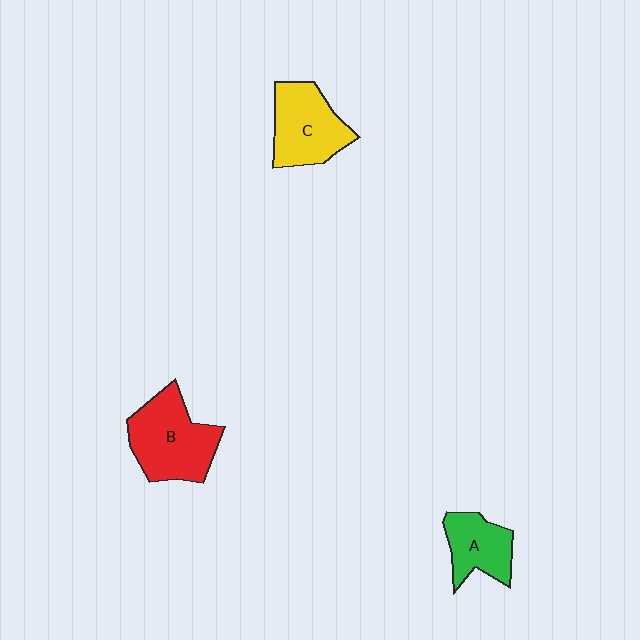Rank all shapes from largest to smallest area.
From largest to smallest: B (red), C (yellow), A (green).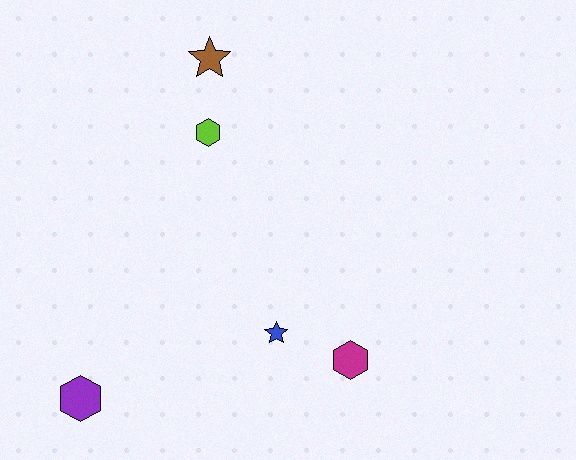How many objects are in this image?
There are 5 objects.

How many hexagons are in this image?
There are 3 hexagons.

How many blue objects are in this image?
There is 1 blue object.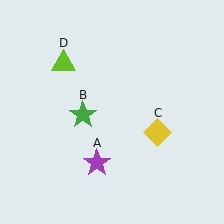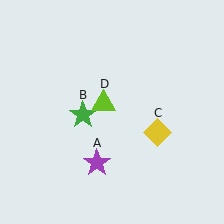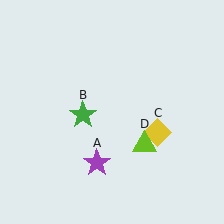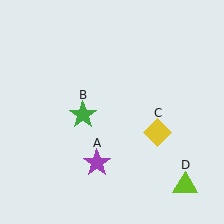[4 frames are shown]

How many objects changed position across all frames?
1 object changed position: lime triangle (object D).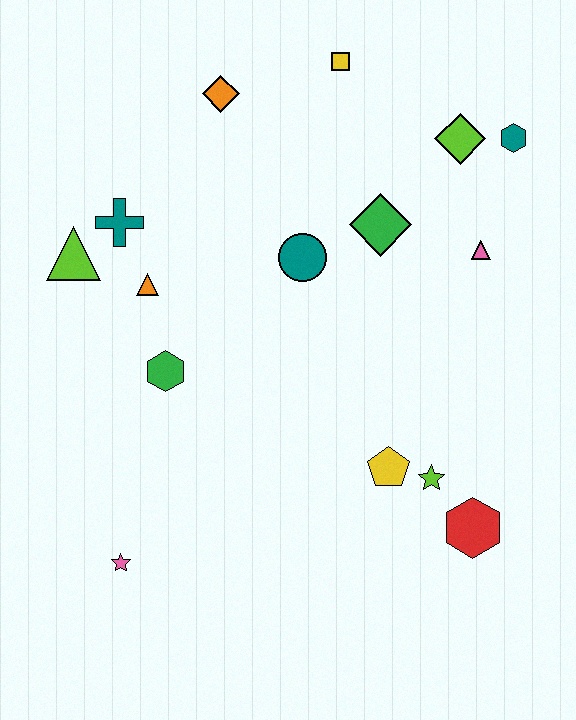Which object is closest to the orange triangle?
The teal cross is closest to the orange triangle.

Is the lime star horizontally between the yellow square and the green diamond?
No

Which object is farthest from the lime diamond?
The pink star is farthest from the lime diamond.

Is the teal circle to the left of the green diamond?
Yes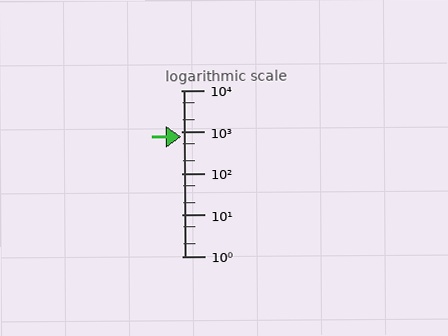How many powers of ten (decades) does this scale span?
The scale spans 4 decades, from 1 to 10000.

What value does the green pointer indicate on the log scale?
The pointer indicates approximately 750.